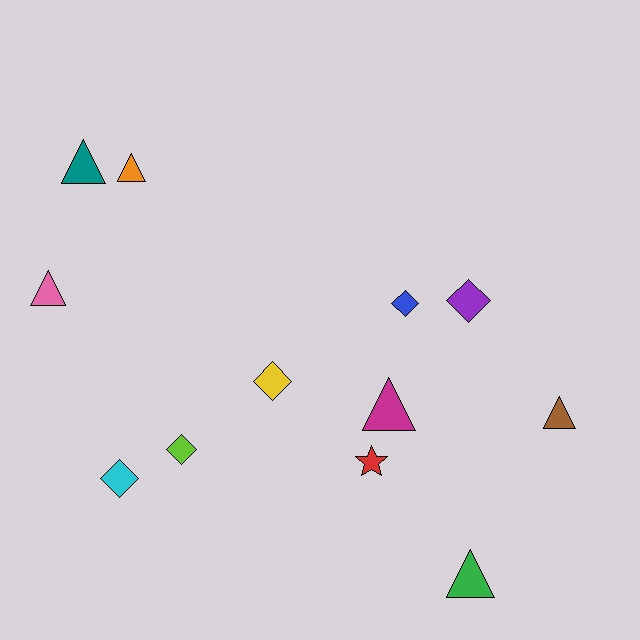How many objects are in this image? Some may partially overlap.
There are 12 objects.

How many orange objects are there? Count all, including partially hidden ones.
There is 1 orange object.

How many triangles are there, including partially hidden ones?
There are 6 triangles.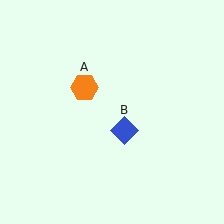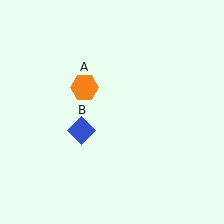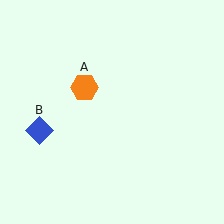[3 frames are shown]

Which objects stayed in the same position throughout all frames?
Orange hexagon (object A) remained stationary.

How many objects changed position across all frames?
1 object changed position: blue diamond (object B).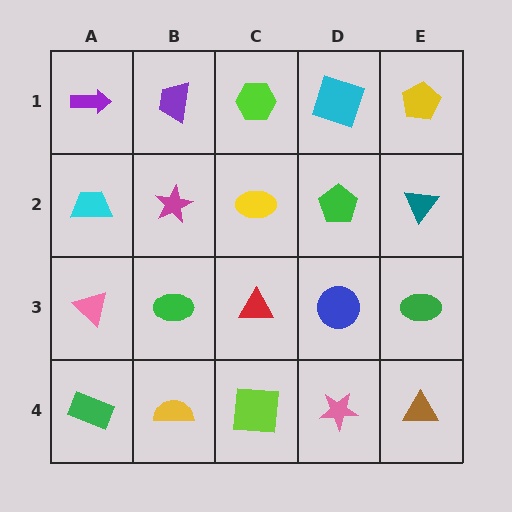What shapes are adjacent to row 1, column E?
A teal triangle (row 2, column E), a cyan square (row 1, column D).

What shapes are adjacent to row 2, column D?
A cyan square (row 1, column D), a blue circle (row 3, column D), a yellow ellipse (row 2, column C), a teal triangle (row 2, column E).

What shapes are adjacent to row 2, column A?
A purple arrow (row 1, column A), a pink triangle (row 3, column A), a magenta star (row 2, column B).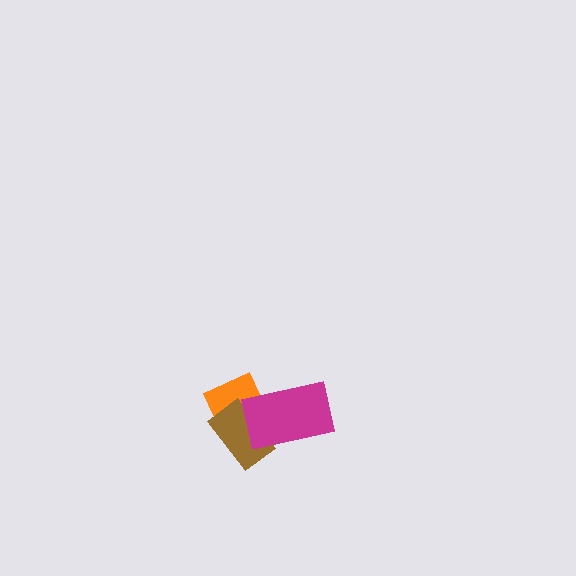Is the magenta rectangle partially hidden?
No, no other shape covers it.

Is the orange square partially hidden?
Yes, it is partially covered by another shape.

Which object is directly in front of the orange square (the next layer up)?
The brown rectangle is directly in front of the orange square.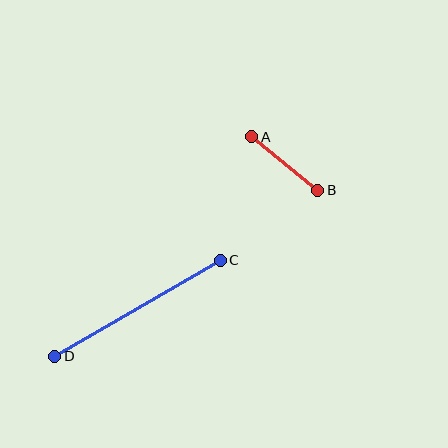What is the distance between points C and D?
The distance is approximately 191 pixels.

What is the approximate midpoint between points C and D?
The midpoint is at approximately (137, 308) pixels.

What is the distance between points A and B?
The distance is approximately 85 pixels.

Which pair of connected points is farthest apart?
Points C and D are farthest apart.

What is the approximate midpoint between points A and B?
The midpoint is at approximately (285, 164) pixels.